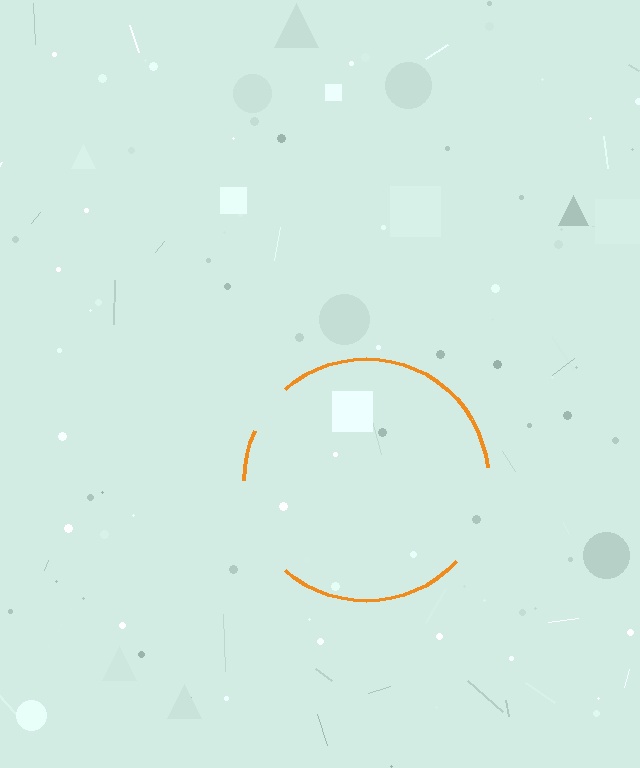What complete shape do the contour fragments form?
The contour fragments form a circle.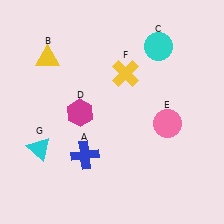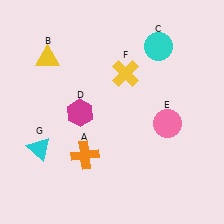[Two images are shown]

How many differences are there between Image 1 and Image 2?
There is 1 difference between the two images.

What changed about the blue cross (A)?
In Image 1, A is blue. In Image 2, it changed to orange.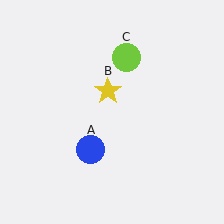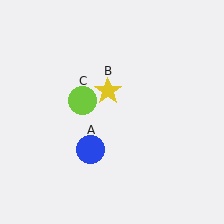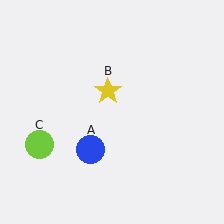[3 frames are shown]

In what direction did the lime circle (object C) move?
The lime circle (object C) moved down and to the left.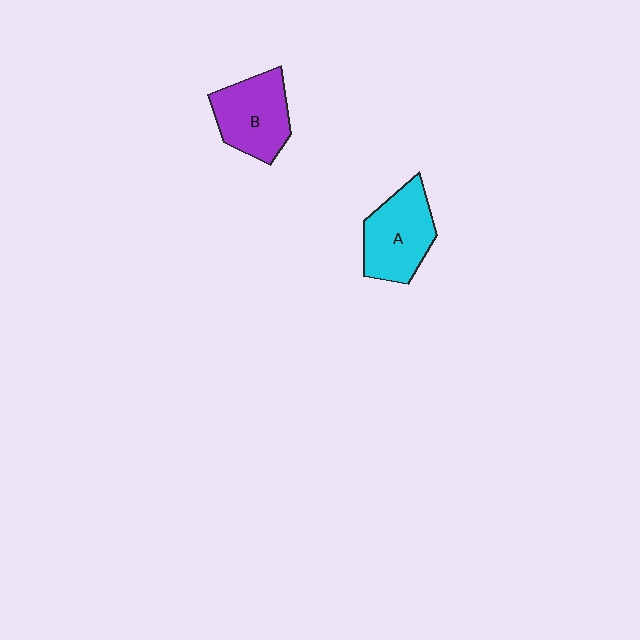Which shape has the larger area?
Shape A (cyan).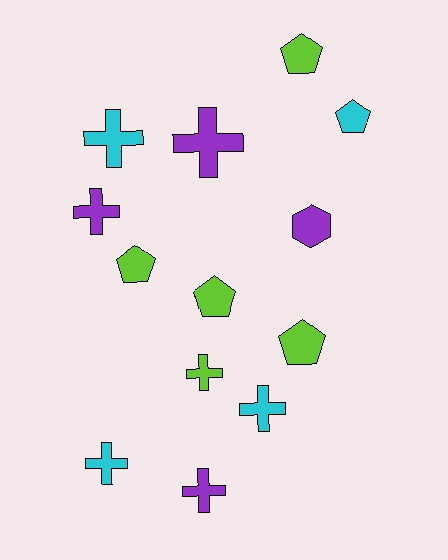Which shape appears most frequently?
Cross, with 7 objects.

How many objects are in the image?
There are 13 objects.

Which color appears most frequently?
Lime, with 5 objects.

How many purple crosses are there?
There are 3 purple crosses.